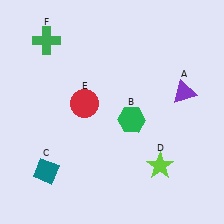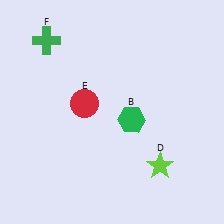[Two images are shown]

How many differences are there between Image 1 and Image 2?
There are 2 differences between the two images.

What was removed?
The purple triangle (A), the teal diamond (C) were removed in Image 2.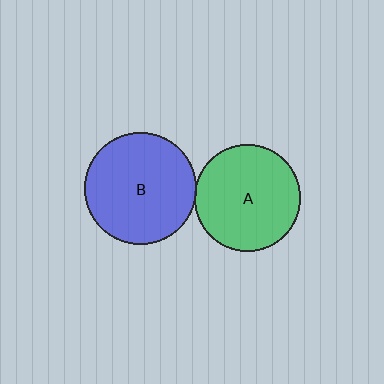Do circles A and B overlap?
Yes.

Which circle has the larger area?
Circle B (blue).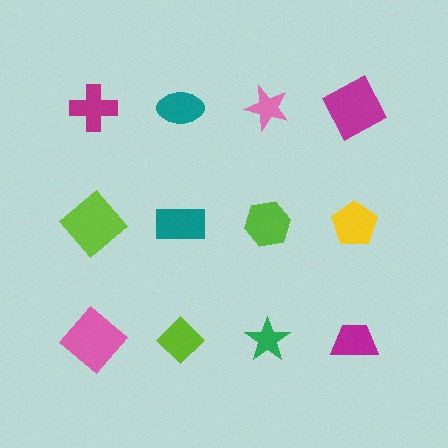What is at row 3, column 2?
A lime diamond.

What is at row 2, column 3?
A lime hexagon.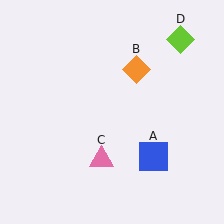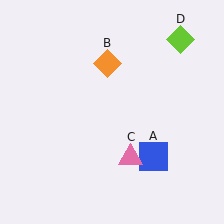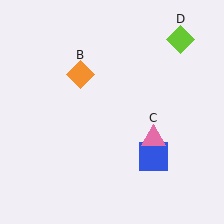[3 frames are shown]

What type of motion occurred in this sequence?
The orange diamond (object B), pink triangle (object C) rotated counterclockwise around the center of the scene.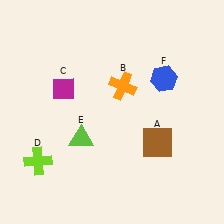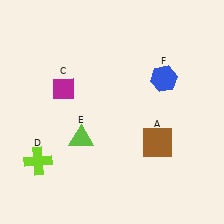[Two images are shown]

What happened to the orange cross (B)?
The orange cross (B) was removed in Image 2. It was in the top-right area of Image 1.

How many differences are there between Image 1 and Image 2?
There is 1 difference between the two images.